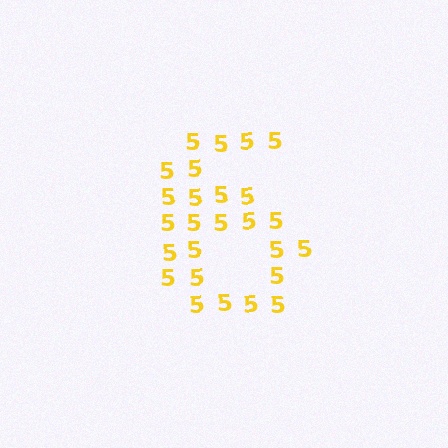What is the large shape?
The large shape is the digit 6.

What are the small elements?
The small elements are digit 5's.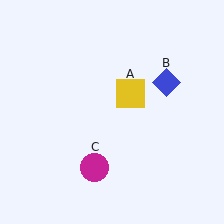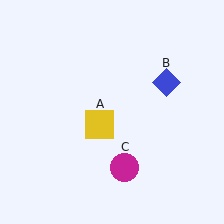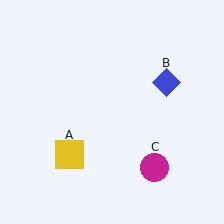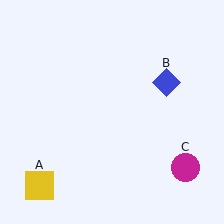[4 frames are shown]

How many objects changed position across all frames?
2 objects changed position: yellow square (object A), magenta circle (object C).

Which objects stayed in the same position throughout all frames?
Blue diamond (object B) remained stationary.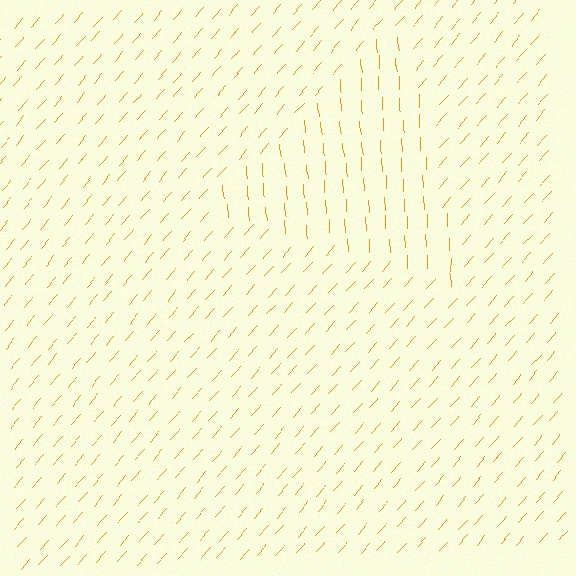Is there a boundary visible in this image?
Yes, there is a texture boundary formed by a change in line orientation.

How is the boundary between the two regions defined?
The boundary is defined purely by a change in line orientation (approximately 45 degrees difference). All lines are the same color and thickness.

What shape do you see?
I see a triangle.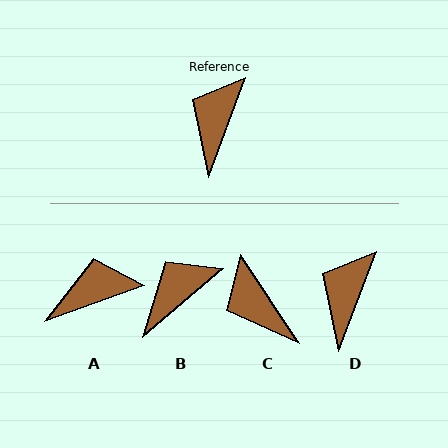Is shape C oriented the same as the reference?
No, it is off by about 54 degrees.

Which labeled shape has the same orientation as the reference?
D.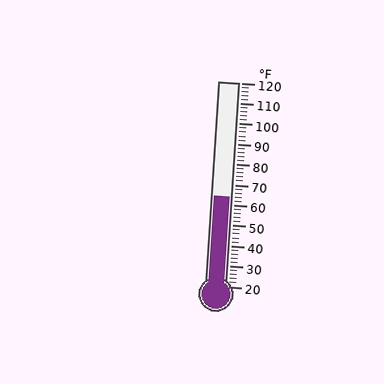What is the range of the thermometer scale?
The thermometer scale ranges from 20°F to 120°F.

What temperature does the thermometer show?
The thermometer shows approximately 64°F.